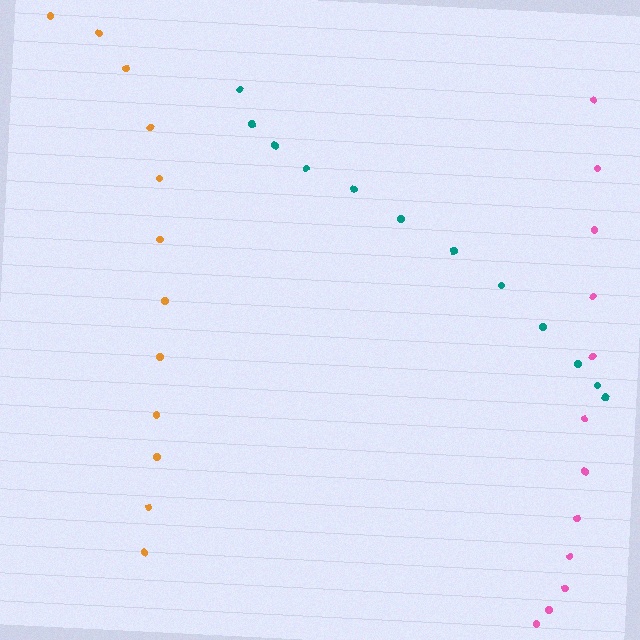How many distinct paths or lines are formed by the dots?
There are 3 distinct paths.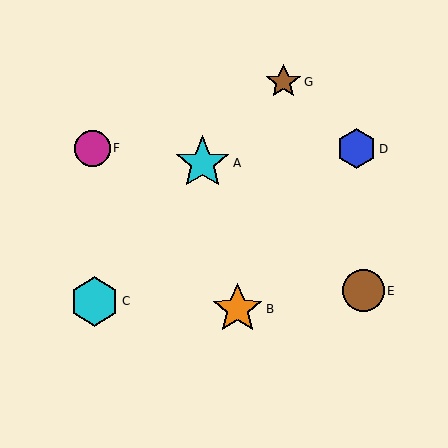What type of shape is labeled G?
Shape G is a brown star.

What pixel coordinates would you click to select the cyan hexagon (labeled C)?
Click at (95, 301) to select the cyan hexagon C.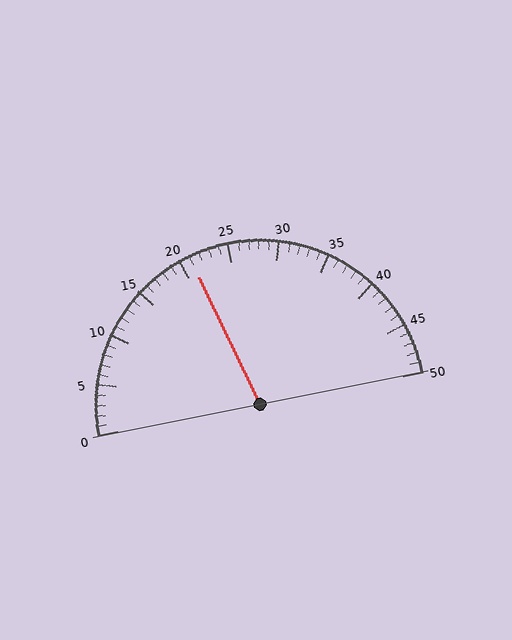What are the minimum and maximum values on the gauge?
The gauge ranges from 0 to 50.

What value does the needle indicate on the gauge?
The needle indicates approximately 21.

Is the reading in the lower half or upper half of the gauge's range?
The reading is in the lower half of the range (0 to 50).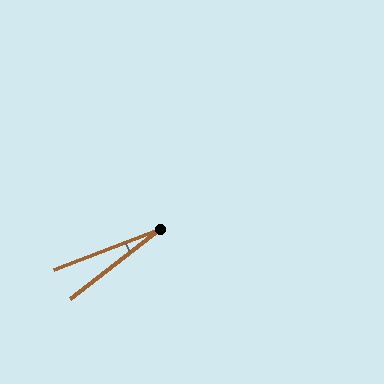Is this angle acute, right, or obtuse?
It is acute.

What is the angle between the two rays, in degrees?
Approximately 17 degrees.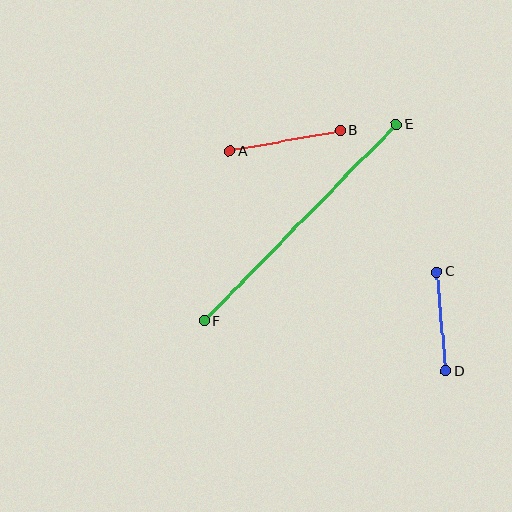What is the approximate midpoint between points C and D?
The midpoint is at approximately (441, 322) pixels.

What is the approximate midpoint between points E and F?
The midpoint is at approximately (300, 223) pixels.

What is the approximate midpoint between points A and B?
The midpoint is at approximately (285, 141) pixels.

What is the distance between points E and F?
The distance is approximately 274 pixels.